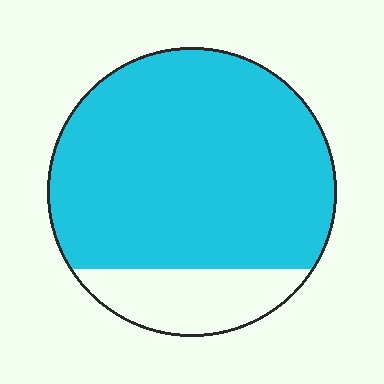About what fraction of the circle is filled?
About five sixths (5/6).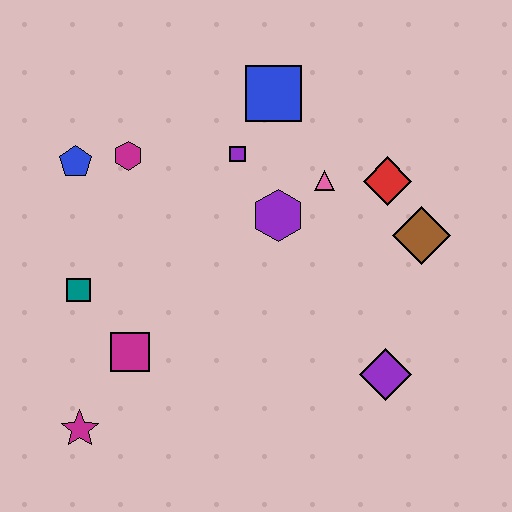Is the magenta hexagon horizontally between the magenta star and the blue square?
Yes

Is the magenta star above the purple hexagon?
No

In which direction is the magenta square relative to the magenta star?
The magenta square is above the magenta star.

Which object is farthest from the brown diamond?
The magenta star is farthest from the brown diamond.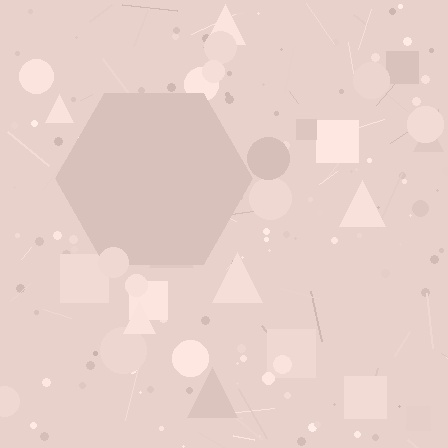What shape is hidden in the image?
A hexagon is hidden in the image.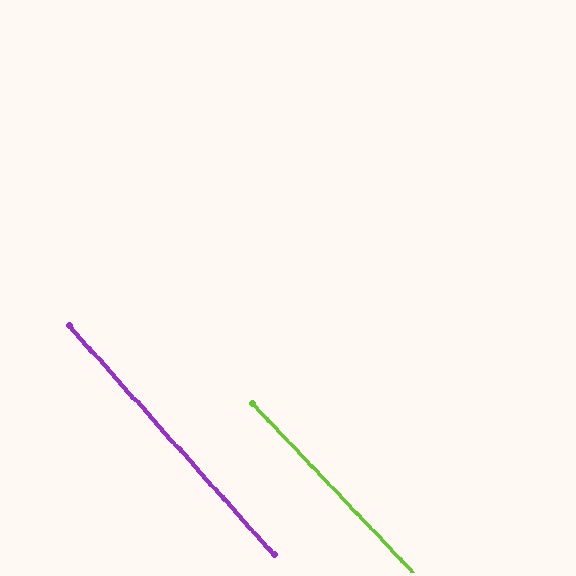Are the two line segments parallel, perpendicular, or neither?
Parallel — their directions differ by only 1.9°.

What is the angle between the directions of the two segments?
Approximately 2 degrees.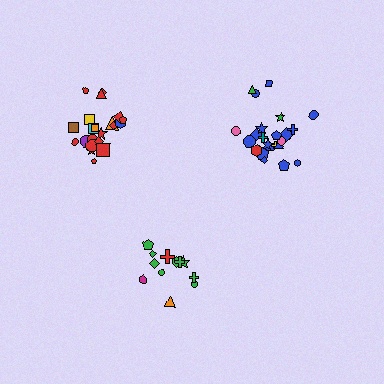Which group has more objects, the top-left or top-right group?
The top-right group.